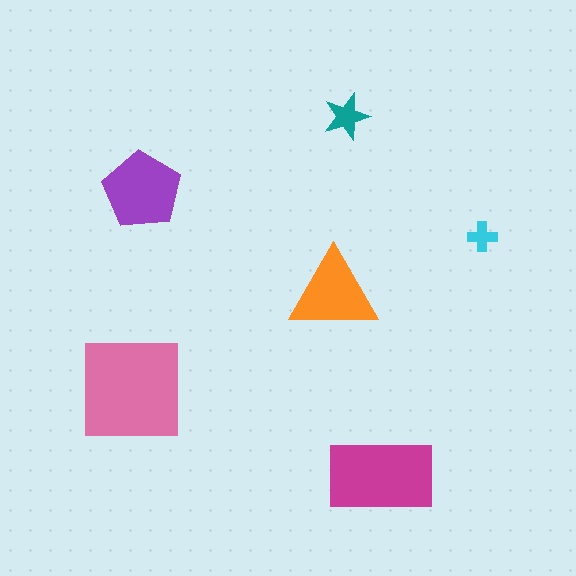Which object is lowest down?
The magenta rectangle is bottommost.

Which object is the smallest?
The cyan cross.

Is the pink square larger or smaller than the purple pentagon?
Larger.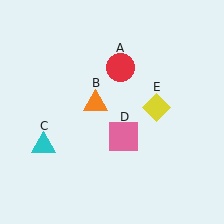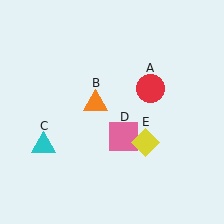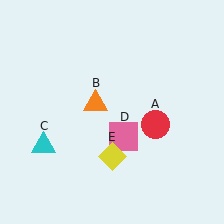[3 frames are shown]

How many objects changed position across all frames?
2 objects changed position: red circle (object A), yellow diamond (object E).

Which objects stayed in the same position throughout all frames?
Orange triangle (object B) and cyan triangle (object C) and pink square (object D) remained stationary.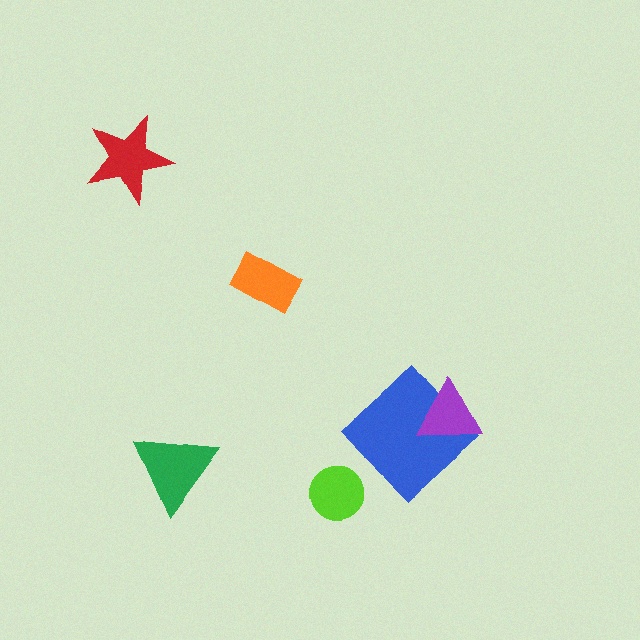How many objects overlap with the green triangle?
0 objects overlap with the green triangle.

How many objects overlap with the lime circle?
0 objects overlap with the lime circle.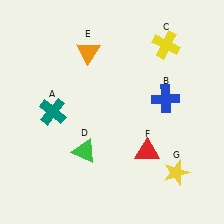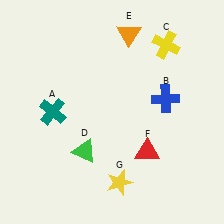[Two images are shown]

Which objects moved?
The objects that moved are: the orange triangle (E), the yellow star (G).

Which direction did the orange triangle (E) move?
The orange triangle (E) moved right.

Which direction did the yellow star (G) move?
The yellow star (G) moved left.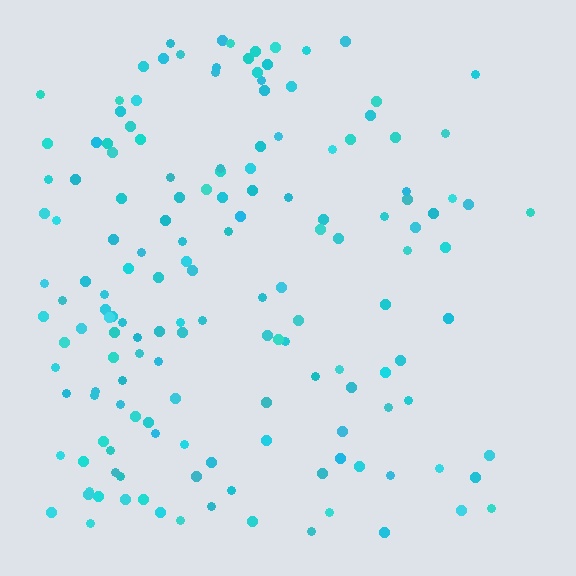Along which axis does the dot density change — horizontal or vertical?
Horizontal.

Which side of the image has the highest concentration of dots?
The left.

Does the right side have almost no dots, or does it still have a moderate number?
Still a moderate number, just noticeably fewer than the left.